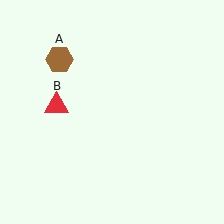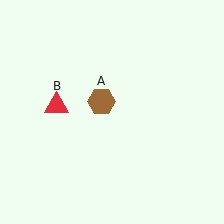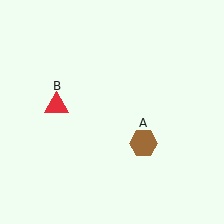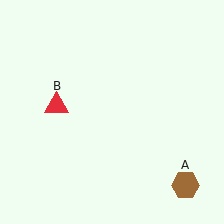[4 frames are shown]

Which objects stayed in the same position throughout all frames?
Red triangle (object B) remained stationary.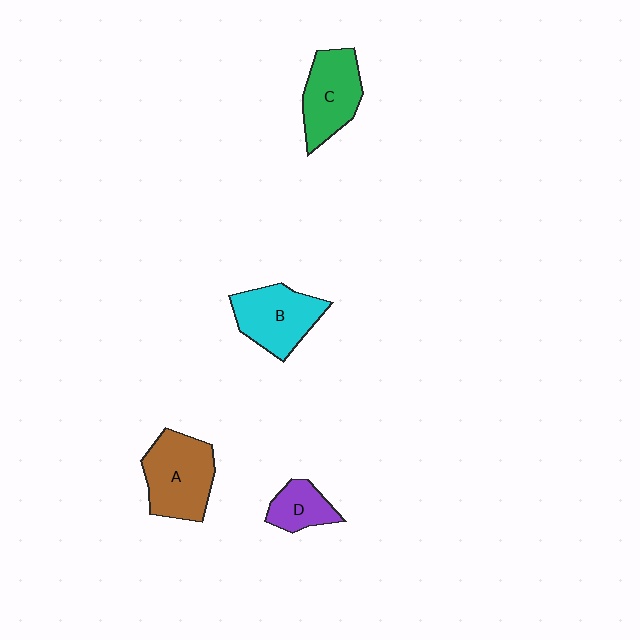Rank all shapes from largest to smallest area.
From largest to smallest: A (brown), B (cyan), C (green), D (purple).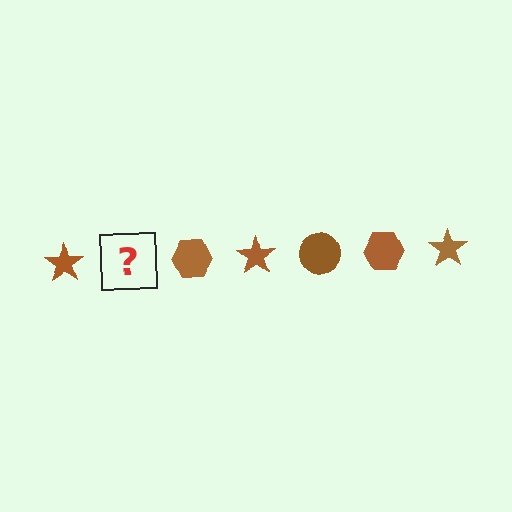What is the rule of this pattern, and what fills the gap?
The rule is that the pattern cycles through star, circle, hexagon shapes in brown. The gap should be filled with a brown circle.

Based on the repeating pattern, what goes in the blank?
The blank should be a brown circle.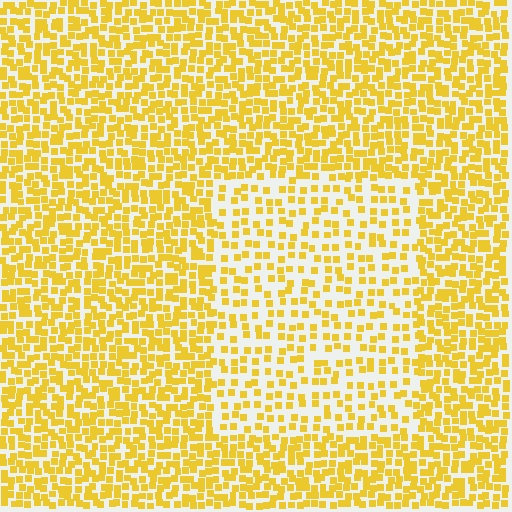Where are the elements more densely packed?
The elements are more densely packed outside the rectangle boundary.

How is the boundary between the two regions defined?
The boundary is defined by a change in element density (approximately 1.9x ratio). All elements are the same color, size, and shape.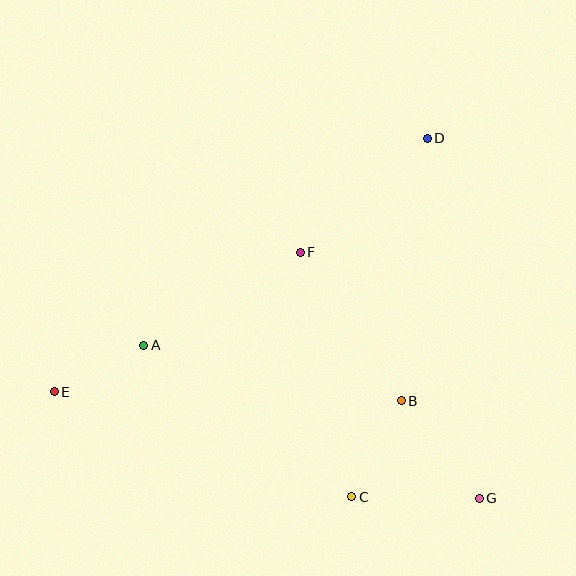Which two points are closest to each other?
Points A and E are closest to each other.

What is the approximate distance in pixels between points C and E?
The distance between C and E is approximately 316 pixels.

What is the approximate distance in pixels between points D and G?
The distance between D and G is approximately 364 pixels.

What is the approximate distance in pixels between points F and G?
The distance between F and G is approximately 304 pixels.